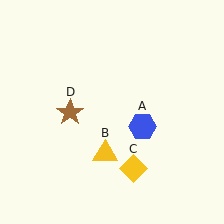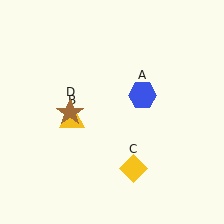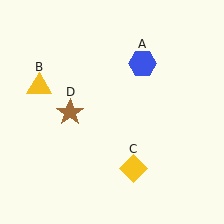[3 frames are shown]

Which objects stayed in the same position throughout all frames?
Yellow diamond (object C) and brown star (object D) remained stationary.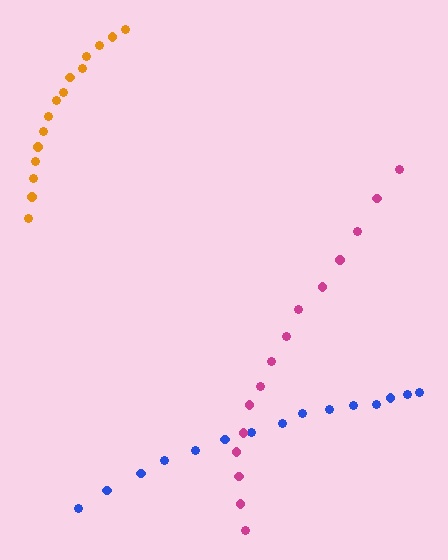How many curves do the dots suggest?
There are 3 distinct paths.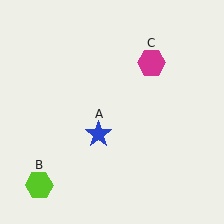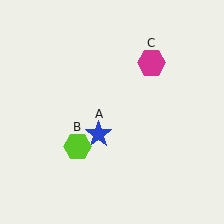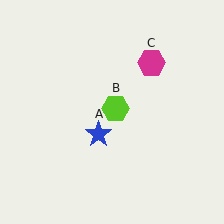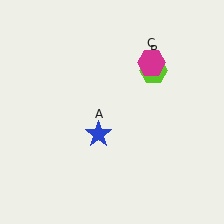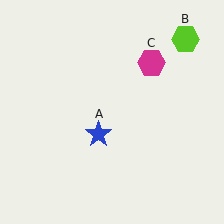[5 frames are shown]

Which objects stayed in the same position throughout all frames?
Blue star (object A) and magenta hexagon (object C) remained stationary.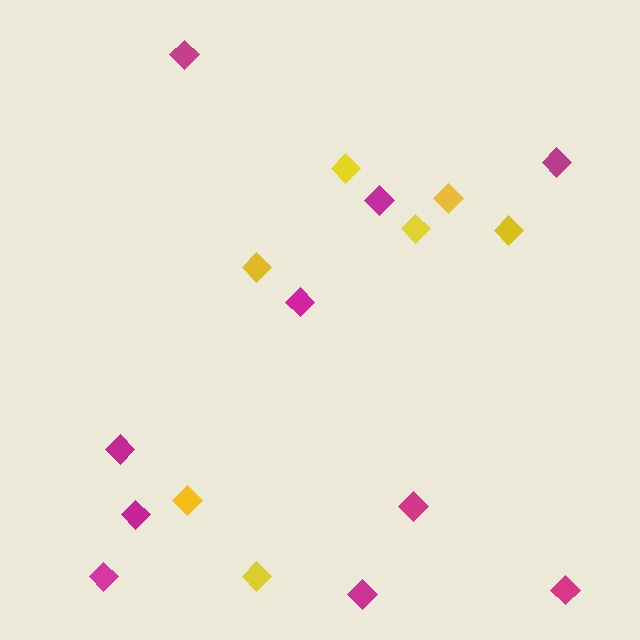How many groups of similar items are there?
There are 2 groups: one group of yellow diamonds (7) and one group of magenta diamonds (10).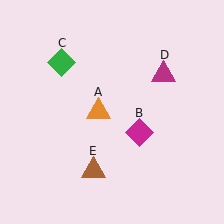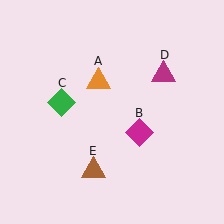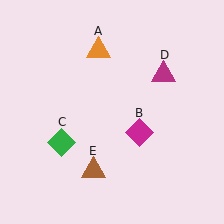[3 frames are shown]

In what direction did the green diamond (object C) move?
The green diamond (object C) moved down.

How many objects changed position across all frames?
2 objects changed position: orange triangle (object A), green diamond (object C).